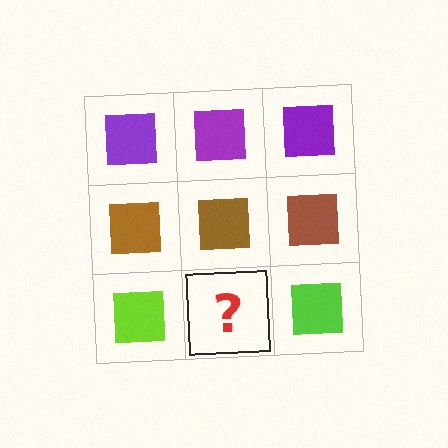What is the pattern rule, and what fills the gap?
The rule is that each row has a consistent color. The gap should be filled with a lime square.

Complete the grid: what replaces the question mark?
The question mark should be replaced with a lime square.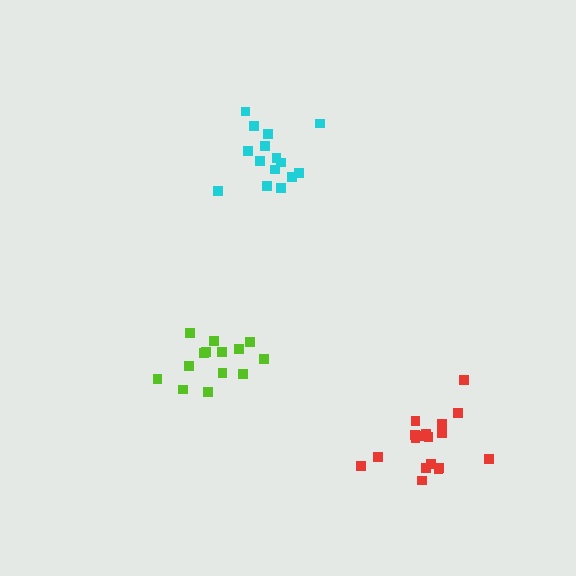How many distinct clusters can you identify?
There are 3 distinct clusters.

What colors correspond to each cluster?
The clusters are colored: lime, red, cyan.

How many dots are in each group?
Group 1: 14 dots, Group 2: 18 dots, Group 3: 15 dots (47 total).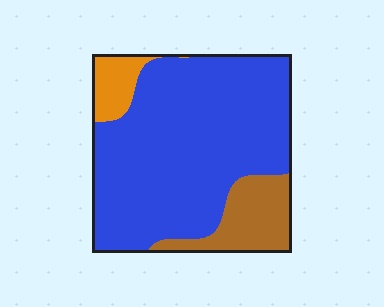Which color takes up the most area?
Blue, at roughly 75%.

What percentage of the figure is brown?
Brown covers roughly 15% of the figure.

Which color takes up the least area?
Orange, at roughly 10%.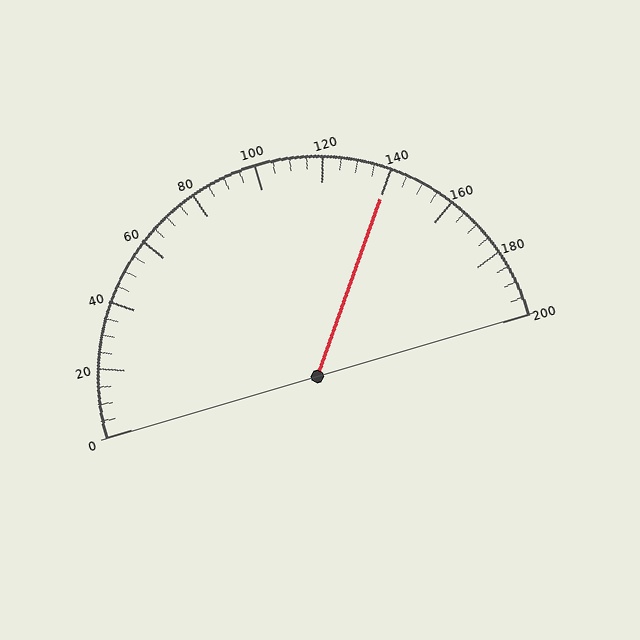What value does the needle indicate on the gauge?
The needle indicates approximately 140.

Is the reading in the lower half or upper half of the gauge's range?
The reading is in the upper half of the range (0 to 200).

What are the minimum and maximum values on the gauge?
The gauge ranges from 0 to 200.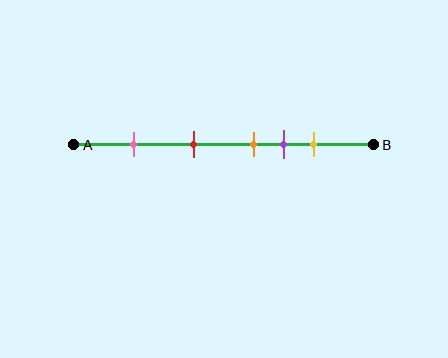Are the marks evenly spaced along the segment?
No, the marks are not evenly spaced.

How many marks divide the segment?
There are 5 marks dividing the segment.